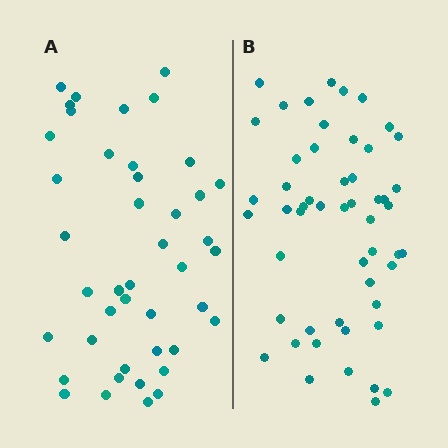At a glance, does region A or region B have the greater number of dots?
Region B (the right region) has more dots.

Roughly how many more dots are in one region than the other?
Region B has roughly 8 or so more dots than region A.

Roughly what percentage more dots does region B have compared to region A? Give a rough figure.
About 20% more.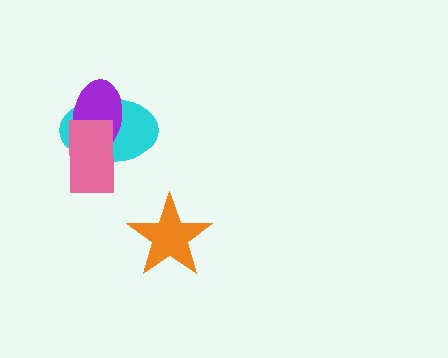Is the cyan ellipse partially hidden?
Yes, it is partially covered by another shape.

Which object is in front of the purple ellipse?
The pink rectangle is in front of the purple ellipse.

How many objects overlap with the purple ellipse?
2 objects overlap with the purple ellipse.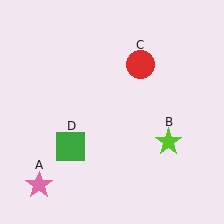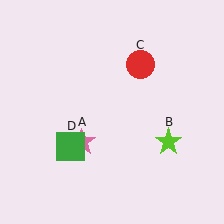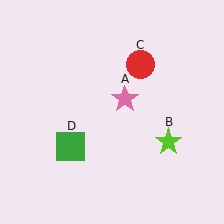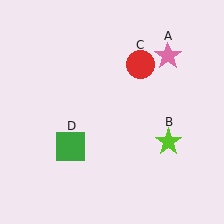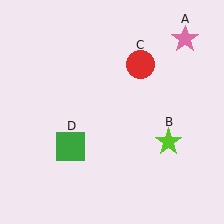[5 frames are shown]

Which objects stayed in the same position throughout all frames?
Lime star (object B) and red circle (object C) and green square (object D) remained stationary.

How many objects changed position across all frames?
1 object changed position: pink star (object A).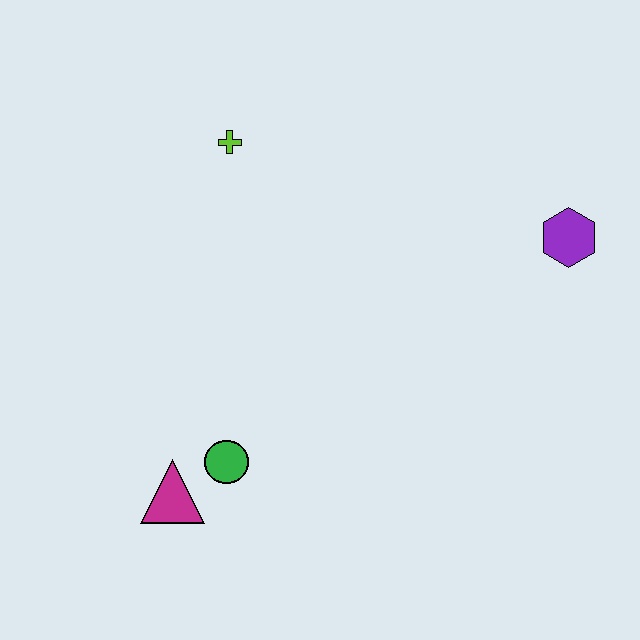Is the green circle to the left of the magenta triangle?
No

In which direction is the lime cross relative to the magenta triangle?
The lime cross is above the magenta triangle.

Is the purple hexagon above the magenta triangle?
Yes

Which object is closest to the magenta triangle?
The green circle is closest to the magenta triangle.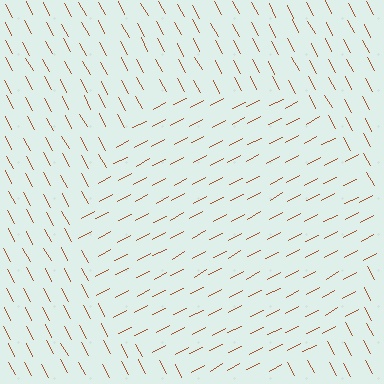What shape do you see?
I see a circle.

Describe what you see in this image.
The image is filled with small brown line segments. A circle region in the image has lines oriented differently from the surrounding lines, creating a visible texture boundary.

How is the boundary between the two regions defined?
The boundary is defined purely by a change in line orientation (approximately 89 degrees difference). All lines are the same color and thickness.